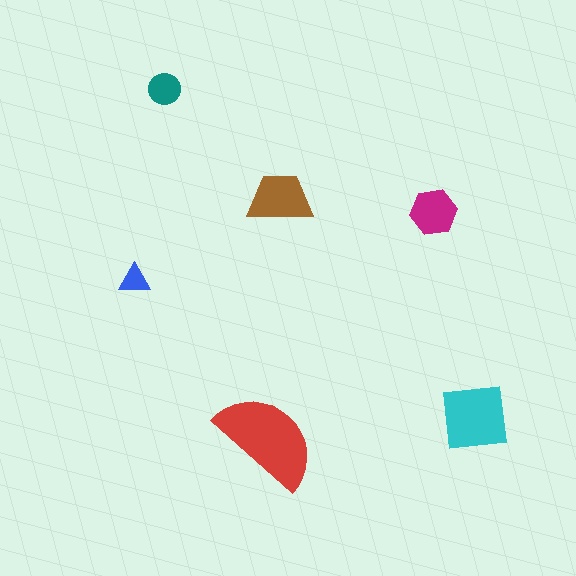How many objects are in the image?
There are 6 objects in the image.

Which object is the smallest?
The blue triangle.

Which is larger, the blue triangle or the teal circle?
The teal circle.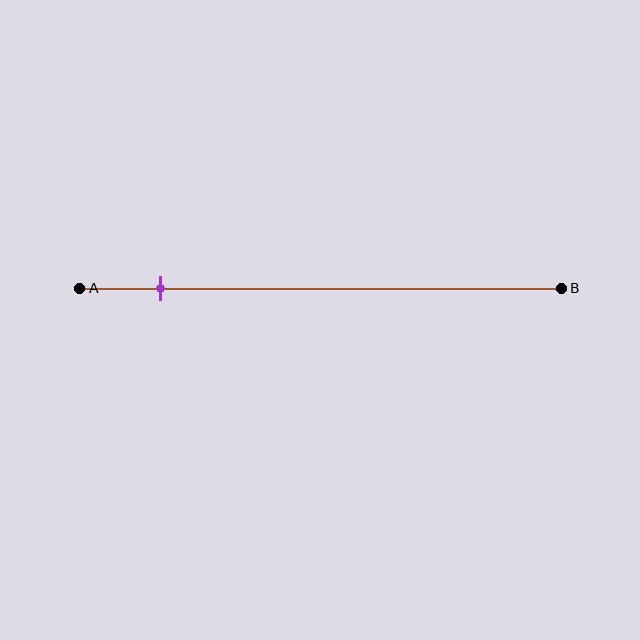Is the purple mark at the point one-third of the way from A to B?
No, the mark is at about 15% from A, not at the 33% one-third point.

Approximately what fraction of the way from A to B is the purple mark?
The purple mark is approximately 15% of the way from A to B.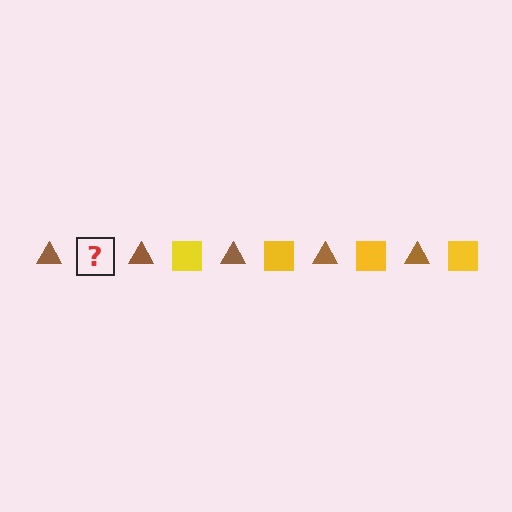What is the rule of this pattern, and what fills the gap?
The rule is that the pattern alternates between brown triangle and yellow square. The gap should be filled with a yellow square.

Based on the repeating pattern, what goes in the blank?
The blank should be a yellow square.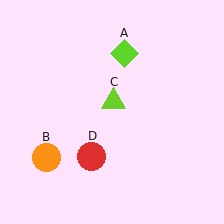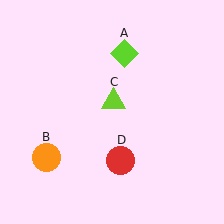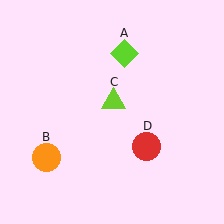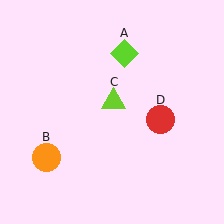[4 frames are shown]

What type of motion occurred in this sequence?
The red circle (object D) rotated counterclockwise around the center of the scene.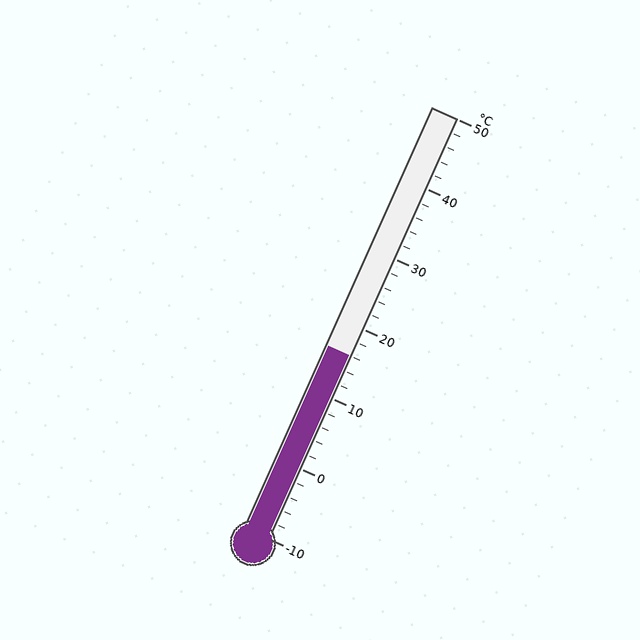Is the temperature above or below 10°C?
The temperature is above 10°C.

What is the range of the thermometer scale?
The thermometer scale ranges from -10°C to 50°C.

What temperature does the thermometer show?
The thermometer shows approximately 16°C.